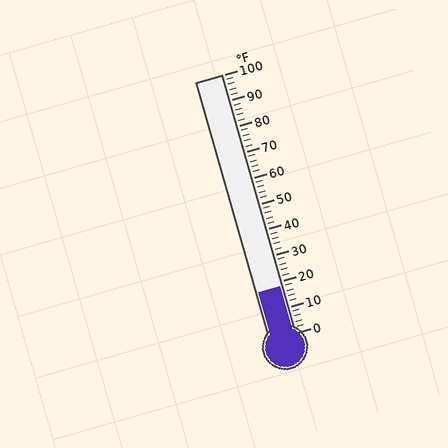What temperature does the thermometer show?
The thermometer shows approximately 18°F.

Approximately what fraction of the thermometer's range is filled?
The thermometer is filled to approximately 20% of its range.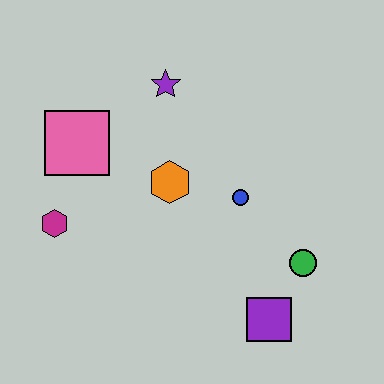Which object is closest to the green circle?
The purple square is closest to the green circle.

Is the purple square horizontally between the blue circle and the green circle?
Yes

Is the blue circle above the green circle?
Yes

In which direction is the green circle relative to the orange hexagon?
The green circle is to the right of the orange hexagon.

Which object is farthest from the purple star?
The purple square is farthest from the purple star.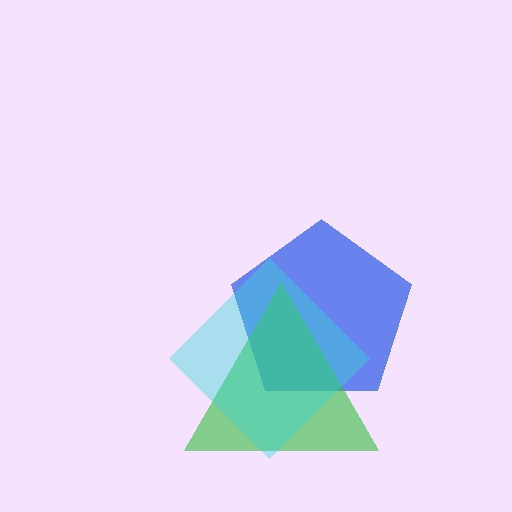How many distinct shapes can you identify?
There are 3 distinct shapes: a blue pentagon, a green triangle, a cyan diamond.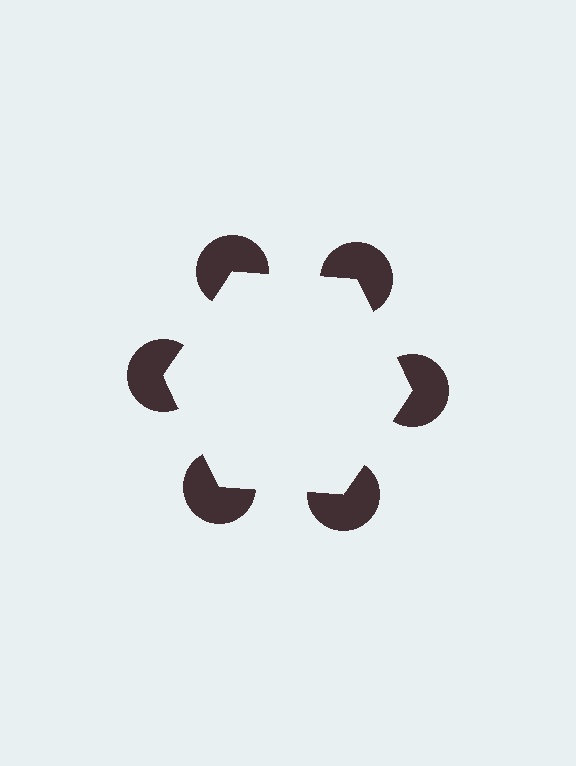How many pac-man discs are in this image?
There are 6 — one at each vertex of the illusory hexagon.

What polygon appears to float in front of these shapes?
An illusory hexagon — its edges are inferred from the aligned wedge cuts in the pac-man discs, not physically drawn.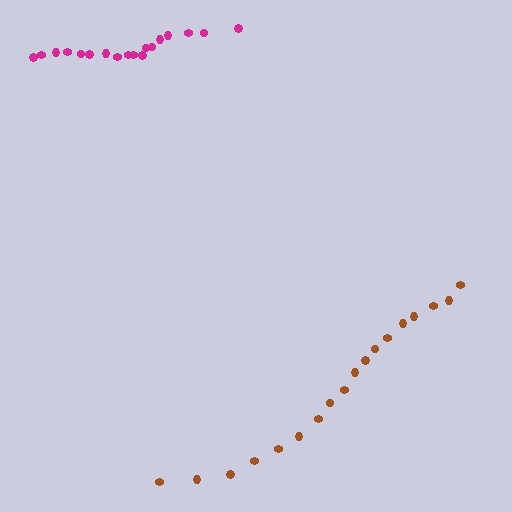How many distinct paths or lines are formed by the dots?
There are 2 distinct paths.